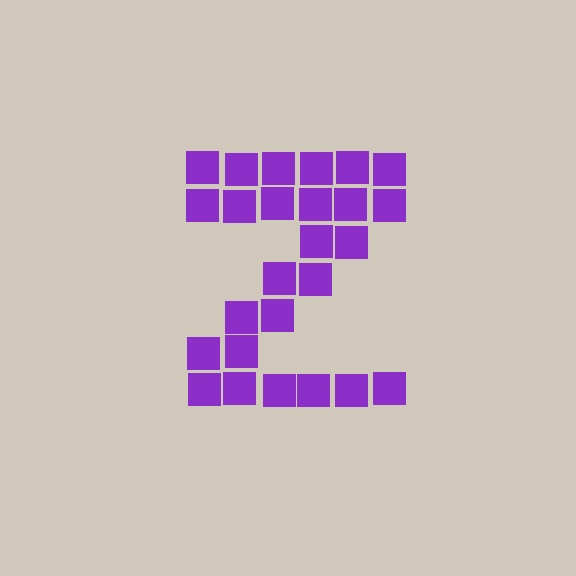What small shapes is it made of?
It is made of small squares.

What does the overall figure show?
The overall figure shows the letter Z.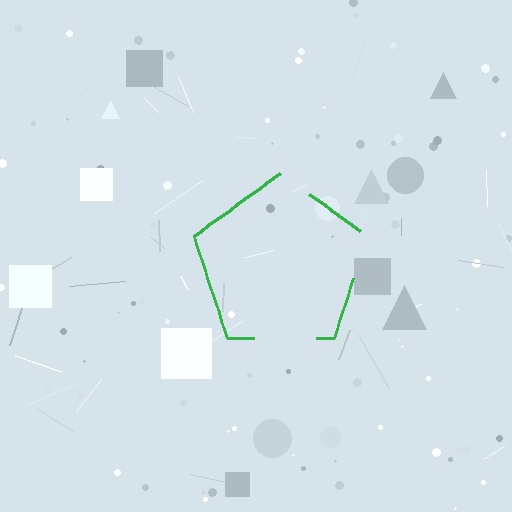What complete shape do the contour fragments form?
The contour fragments form a pentagon.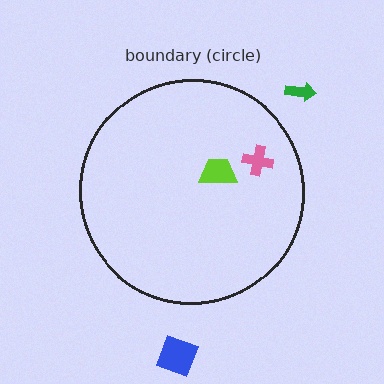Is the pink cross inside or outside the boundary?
Inside.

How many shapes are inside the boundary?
2 inside, 2 outside.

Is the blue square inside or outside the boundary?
Outside.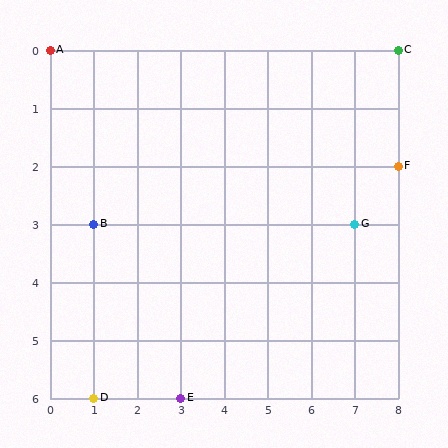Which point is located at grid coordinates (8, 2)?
Point F is at (8, 2).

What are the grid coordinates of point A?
Point A is at grid coordinates (0, 0).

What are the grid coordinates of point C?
Point C is at grid coordinates (8, 0).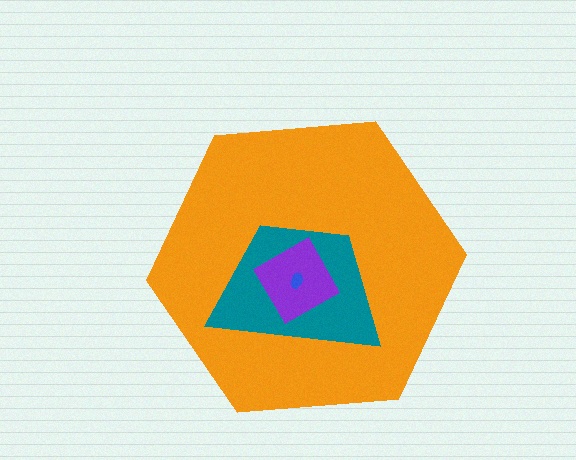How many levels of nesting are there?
4.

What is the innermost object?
The blue ellipse.